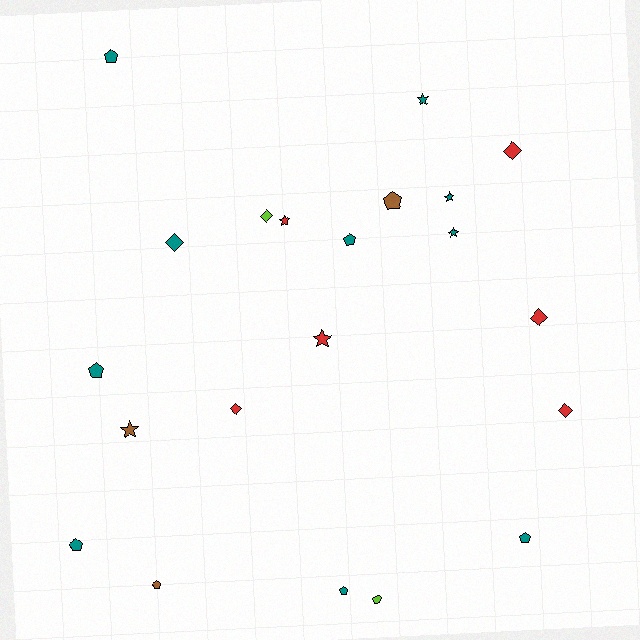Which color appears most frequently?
Teal, with 10 objects.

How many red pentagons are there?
There are no red pentagons.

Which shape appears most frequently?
Pentagon, with 9 objects.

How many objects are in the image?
There are 21 objects.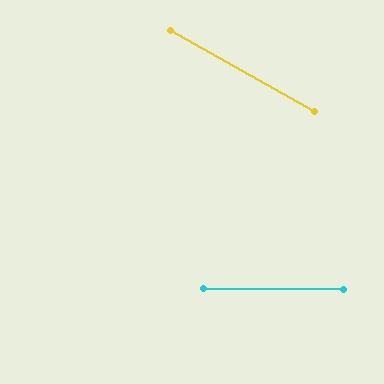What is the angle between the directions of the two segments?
Approximately 29 degrees.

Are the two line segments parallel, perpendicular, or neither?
Neither parallel nor perpendicular — they differ by about 29°.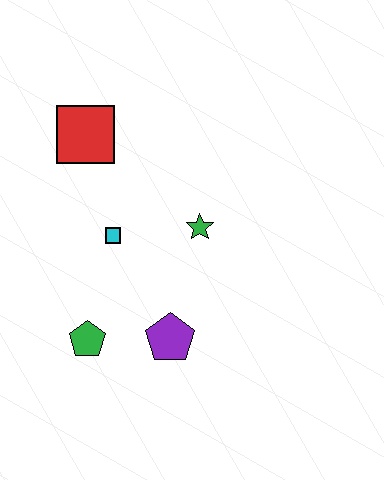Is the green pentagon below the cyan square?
Yes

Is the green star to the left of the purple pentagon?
No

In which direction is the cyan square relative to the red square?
The cyan square is below the red square.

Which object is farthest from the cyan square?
The purple pentagon is farthest from the cyan square.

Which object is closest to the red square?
The cyan square is closest to the red square.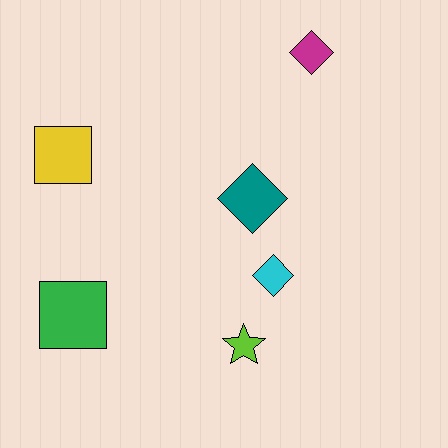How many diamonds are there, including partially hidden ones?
There are 3 diamonds.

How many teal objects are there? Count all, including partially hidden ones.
There is 1 teal object.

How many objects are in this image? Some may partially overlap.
There are 6 objects.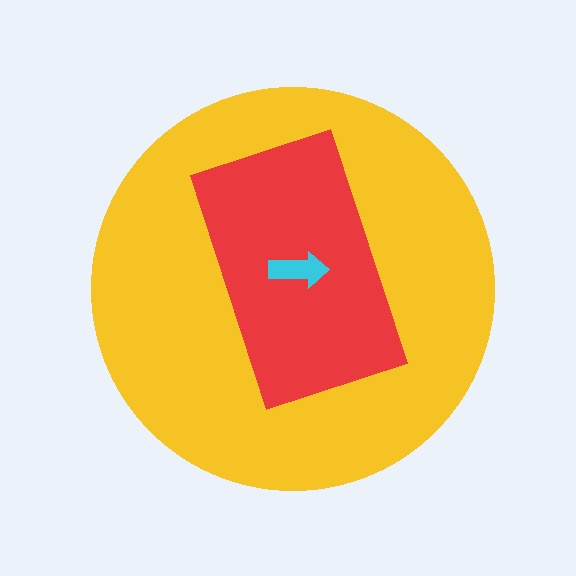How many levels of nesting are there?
3.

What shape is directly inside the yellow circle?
The red rectangle.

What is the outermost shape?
The yellow circle.